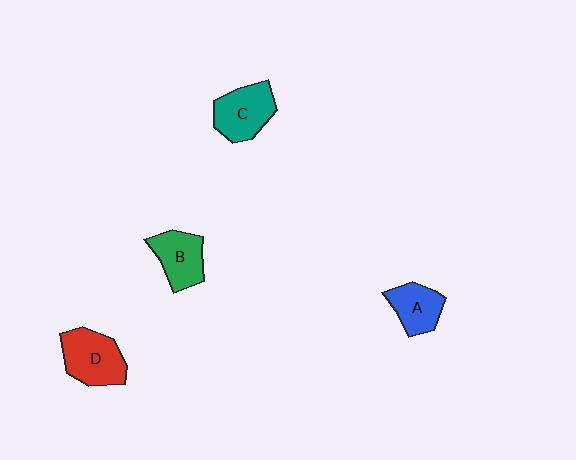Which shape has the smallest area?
Shape A (blue).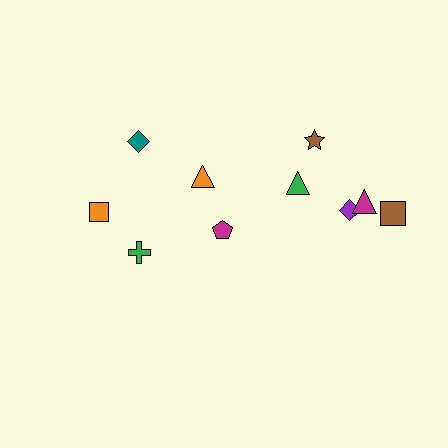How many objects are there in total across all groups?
There are 10 objects.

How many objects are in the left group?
There are 4 objects.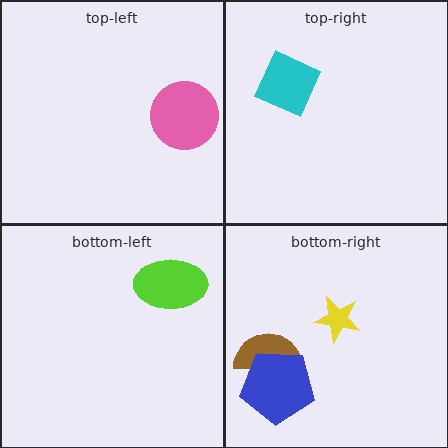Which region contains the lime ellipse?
The bottom-left region.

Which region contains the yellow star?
The bottom-right region.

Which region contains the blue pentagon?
The bottom-right region.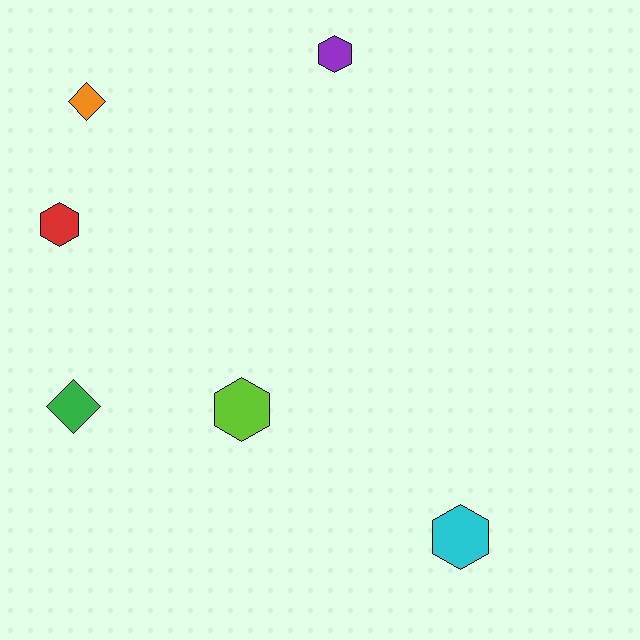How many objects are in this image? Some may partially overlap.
There are 6 objects.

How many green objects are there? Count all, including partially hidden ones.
There is 1 green object.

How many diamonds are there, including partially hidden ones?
There are 2 diamonds.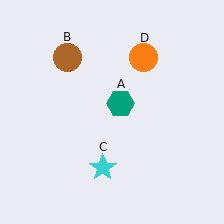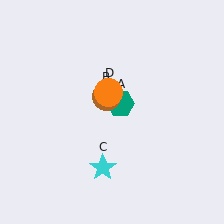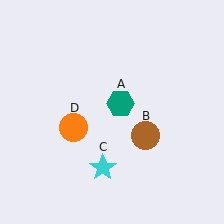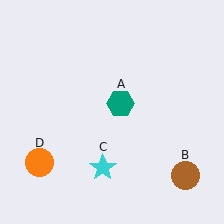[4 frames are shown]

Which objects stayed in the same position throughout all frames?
Teal hexagon (object A) and cyan star (object C) remained stationary.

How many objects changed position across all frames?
2 objects changed position: brown circle (object B), orange circle (object D).